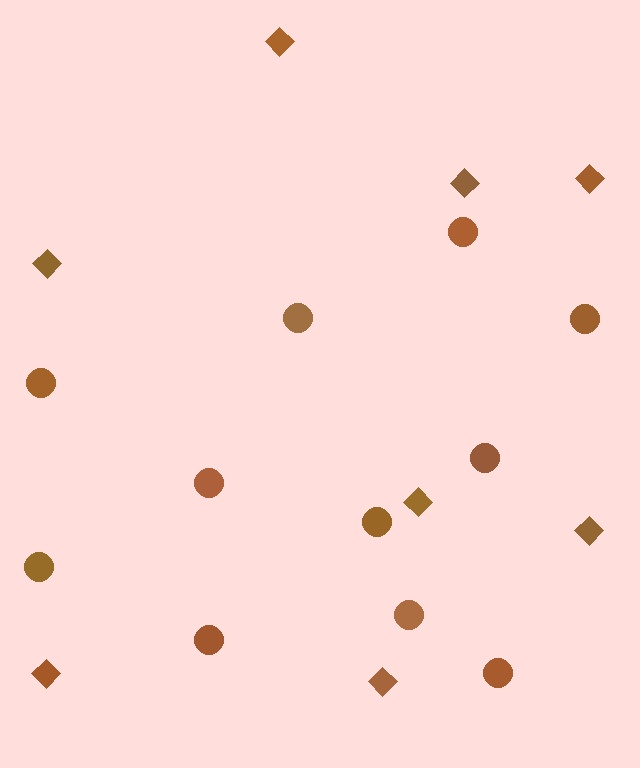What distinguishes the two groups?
There are 2 groups: one group of circles (11) and one group of diamonds (8).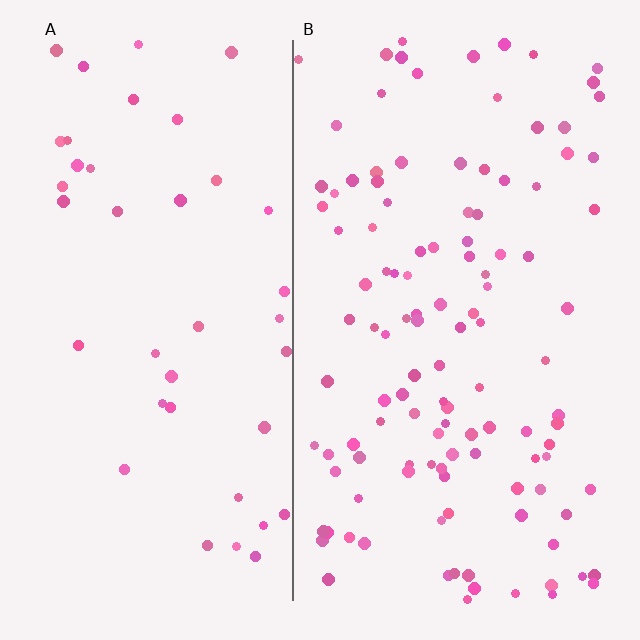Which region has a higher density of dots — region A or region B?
B (the right).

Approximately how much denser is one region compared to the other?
Approximately 2.8× — region B over region A.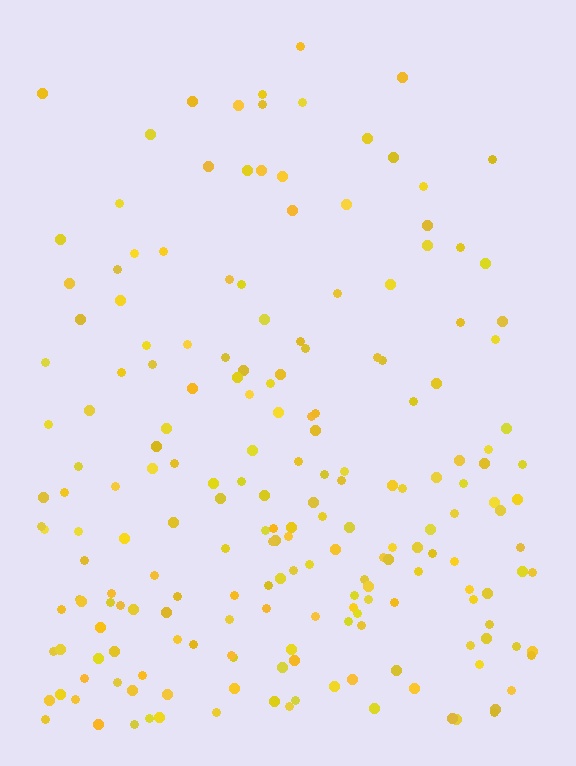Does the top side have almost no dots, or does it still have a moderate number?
Still a moderate number, just noticeably fewer than the bottom.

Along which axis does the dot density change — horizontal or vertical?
Vertical.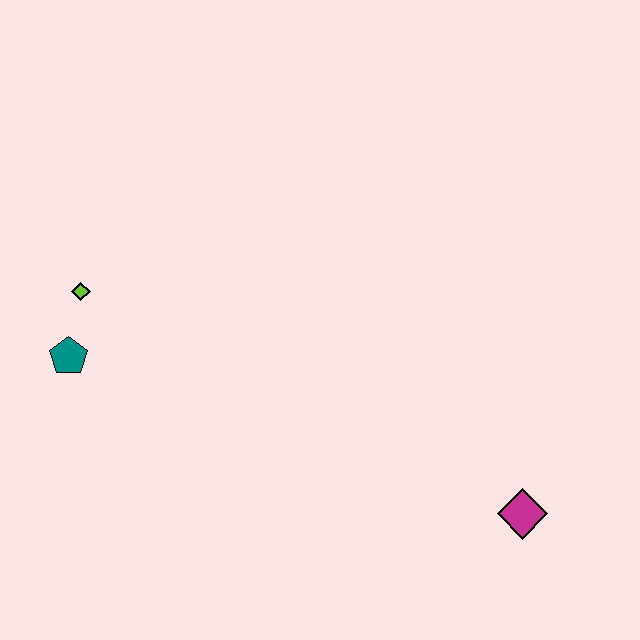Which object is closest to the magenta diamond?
The teal pentagon is closest to the magenta diamond.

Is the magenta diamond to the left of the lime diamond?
No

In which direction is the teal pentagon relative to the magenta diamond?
The teal pentagon is to the left of the magenta diamond.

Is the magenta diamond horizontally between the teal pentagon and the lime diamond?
No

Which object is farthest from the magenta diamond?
The lime diamond is farthest from the magenta diamond.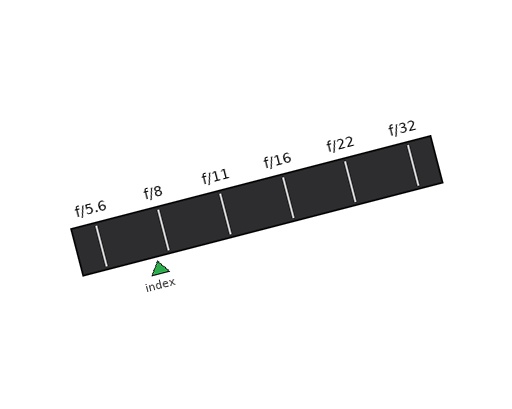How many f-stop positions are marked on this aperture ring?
There are 6 f-stop positions marked.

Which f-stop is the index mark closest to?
The index mark is closest to f/8.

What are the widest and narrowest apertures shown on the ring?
The widest aperture shown is f/5.6 and the narrowest is f/32.